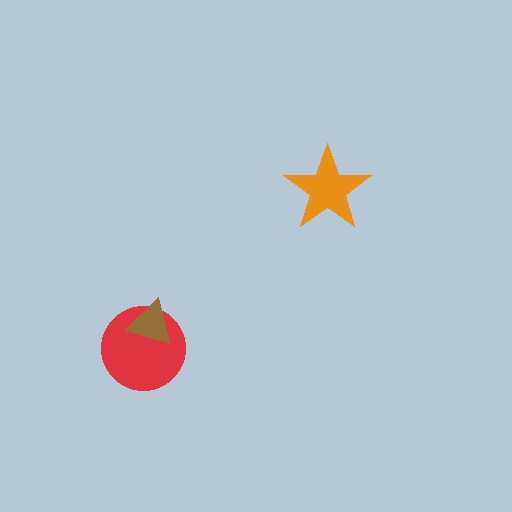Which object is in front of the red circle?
The brown triangle is in front of the red circle.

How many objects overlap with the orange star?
0 objects overlap with the orange star.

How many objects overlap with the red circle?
1 object overlaps with the red circle.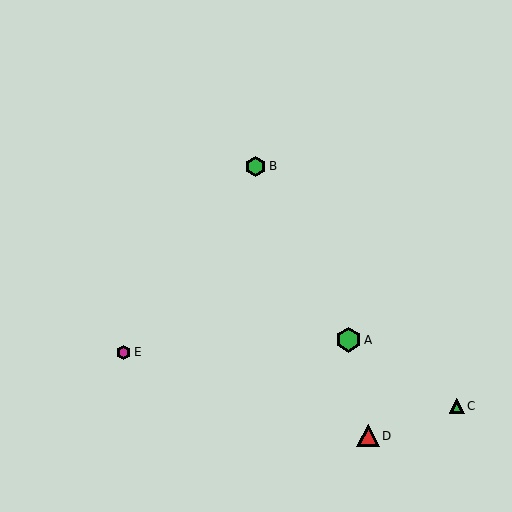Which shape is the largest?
The green hexagon (labeled A) is the largest.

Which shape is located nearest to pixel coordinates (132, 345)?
The magenta hexagon (labeled E) at (123, 352) is nearest to that location.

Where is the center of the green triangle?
The center of the green triangle is at (457, 406).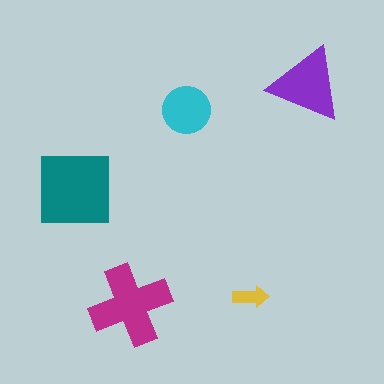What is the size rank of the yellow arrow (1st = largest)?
5th.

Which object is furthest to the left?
The teal square is leftmost.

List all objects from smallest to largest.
The yellow arrow, the cyan circle, the purple triangle, the magenta cross, the teal square.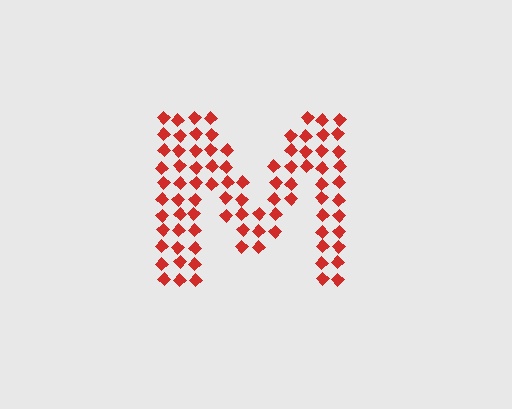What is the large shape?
The large shape is the letter M.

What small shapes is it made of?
It is made of small diamonds.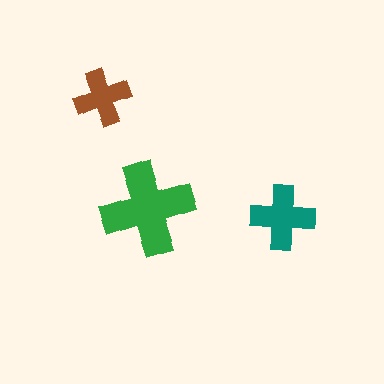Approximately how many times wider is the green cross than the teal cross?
About 1.5 times wider.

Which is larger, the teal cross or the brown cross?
The teal one.